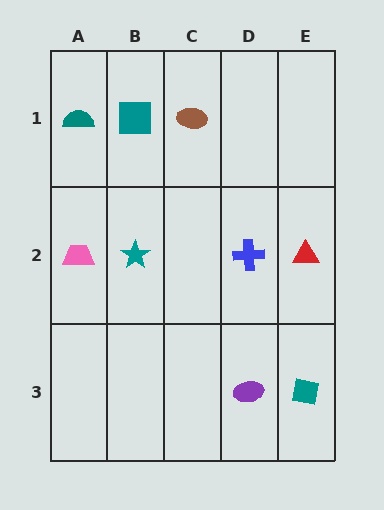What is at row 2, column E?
A red triangle.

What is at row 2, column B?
A teal star.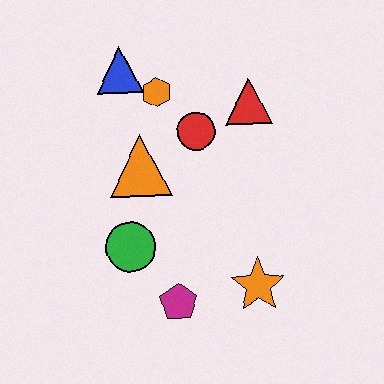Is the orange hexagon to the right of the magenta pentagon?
No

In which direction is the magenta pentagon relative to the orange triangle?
The magenta pentagon is below the orange triangle.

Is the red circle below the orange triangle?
No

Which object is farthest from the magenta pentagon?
The blue triangle is farthest from the magenta pentagon.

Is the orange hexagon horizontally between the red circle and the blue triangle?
Yes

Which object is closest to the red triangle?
The red circle is closest to the red triangle.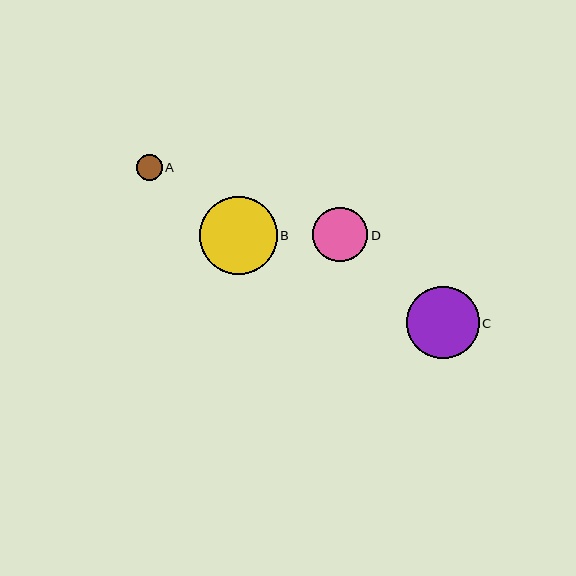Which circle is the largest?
Circle B is the largest with a size of approximately 78 pixels.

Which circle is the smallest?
Circle A is the smallest with a size of approximately 26 pixels.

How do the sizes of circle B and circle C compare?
Circle B and circle C are approximately the same size.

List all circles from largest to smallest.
From largest to smallest: B, C, D, A.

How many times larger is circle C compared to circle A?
Circle C is approximately 2.8 times the size of circle A.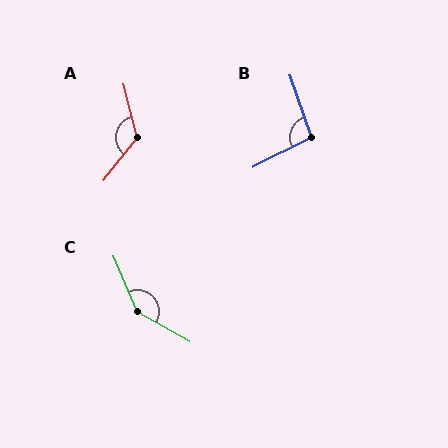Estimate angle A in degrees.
Approximately 127 degrees.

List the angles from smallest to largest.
B (98°), A (127°), C (142°).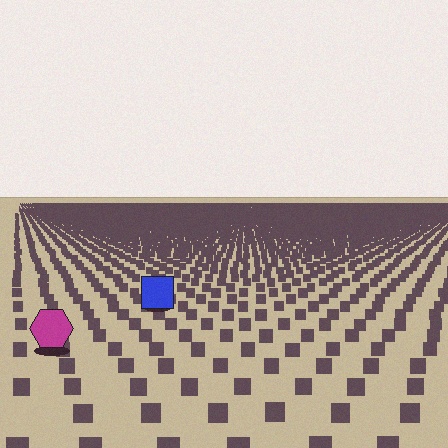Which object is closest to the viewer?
The magenta hexagon is closest. The texture marks near it are larger and more spread out.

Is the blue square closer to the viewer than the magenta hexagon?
No. The magenta hexagon is closer — you can tell from the texture gradient: the ground texture is coarser near it.